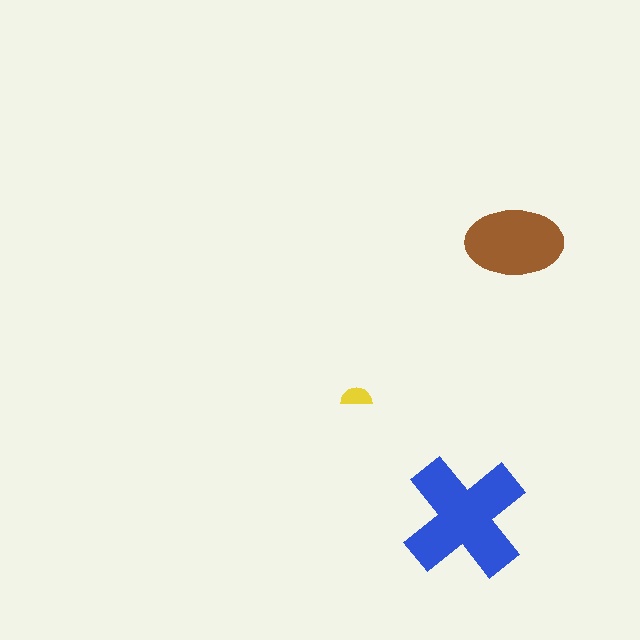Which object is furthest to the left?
The yellow semicircle is leftmost.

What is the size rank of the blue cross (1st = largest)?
1st.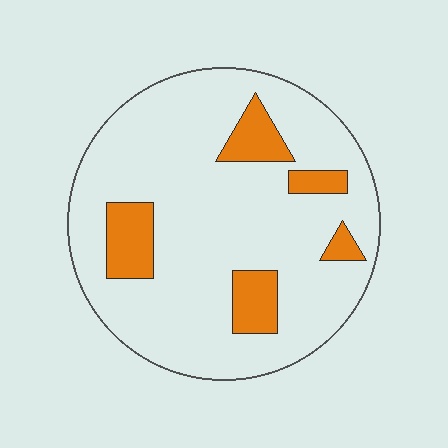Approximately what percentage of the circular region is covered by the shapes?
Approximately 15%.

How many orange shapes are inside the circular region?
5.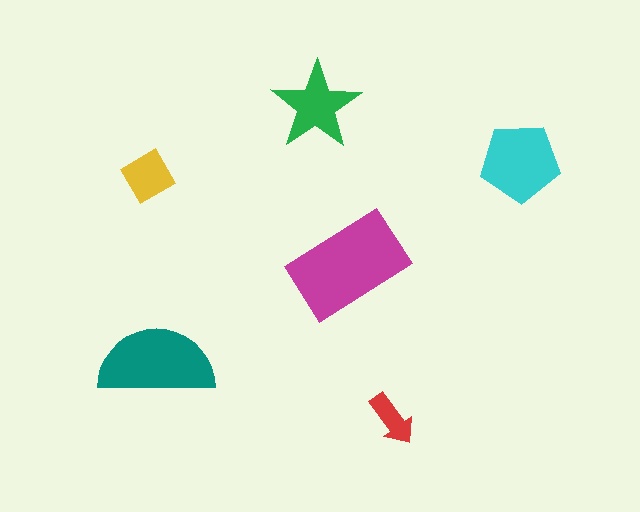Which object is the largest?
The magenta rectangle.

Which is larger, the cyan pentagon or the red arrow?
The cyan pentagon.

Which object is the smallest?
The red arrow.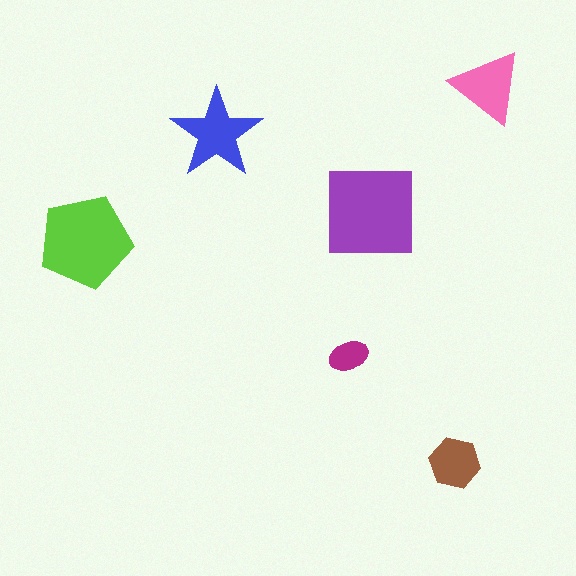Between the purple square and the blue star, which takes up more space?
The purple square.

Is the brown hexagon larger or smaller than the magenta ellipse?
Larger.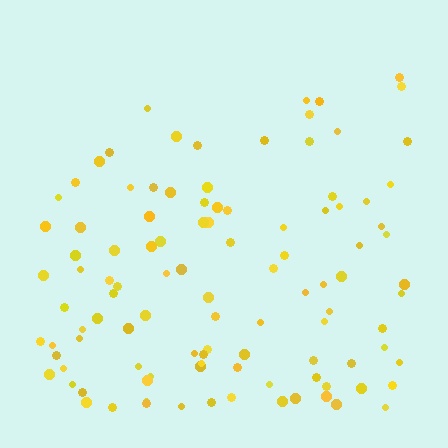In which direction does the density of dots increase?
From top to bottom, with the bottom side densest.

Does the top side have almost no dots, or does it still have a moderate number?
Still a moderate number, just noticeably fewer than the bottom.